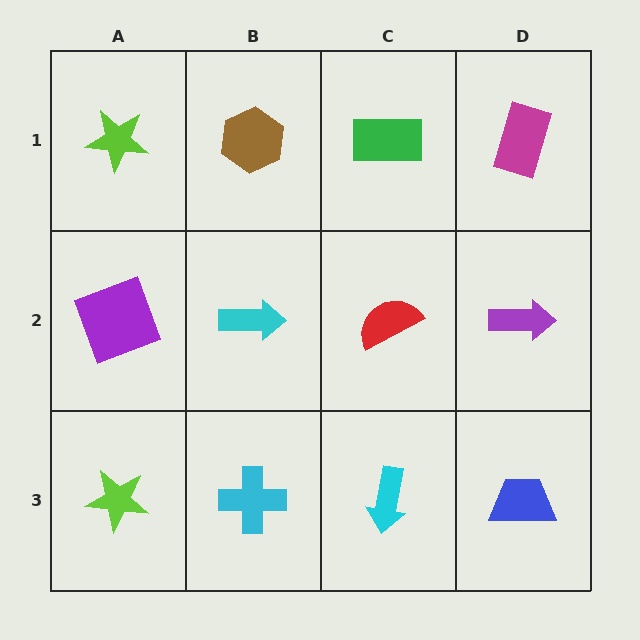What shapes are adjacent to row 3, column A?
A purple square (row 2, column A), a cyan cross (row 3, column B).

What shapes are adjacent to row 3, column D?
A purple arrow (row 2, column D), a cyan arrow (row 3, column C).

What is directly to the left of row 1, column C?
A brown hexagon.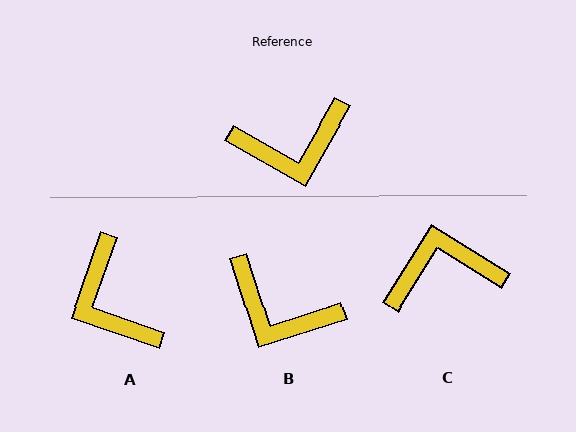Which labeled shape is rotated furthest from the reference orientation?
C, about 178 degrees away.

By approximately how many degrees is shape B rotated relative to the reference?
Approximately 43 degrees clockwise.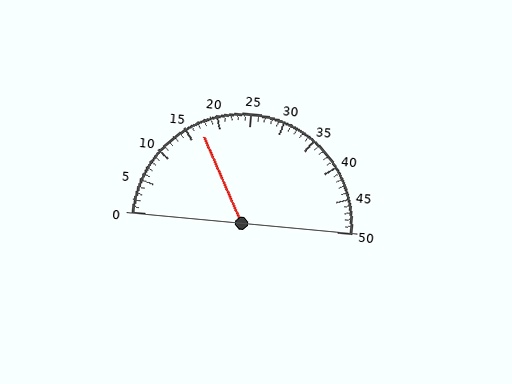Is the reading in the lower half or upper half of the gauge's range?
The reading is in the lower half of the range (0 to 50).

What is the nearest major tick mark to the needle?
The nearest major tick mark is 15.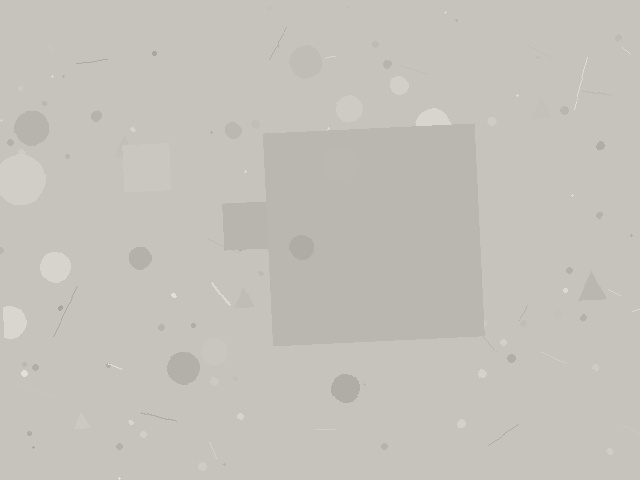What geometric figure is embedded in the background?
A square is embedded in the background.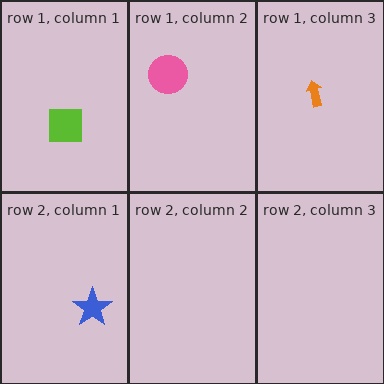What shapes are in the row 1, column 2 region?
The pink circle.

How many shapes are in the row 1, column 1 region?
1.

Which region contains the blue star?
The row 2, column 1 region.